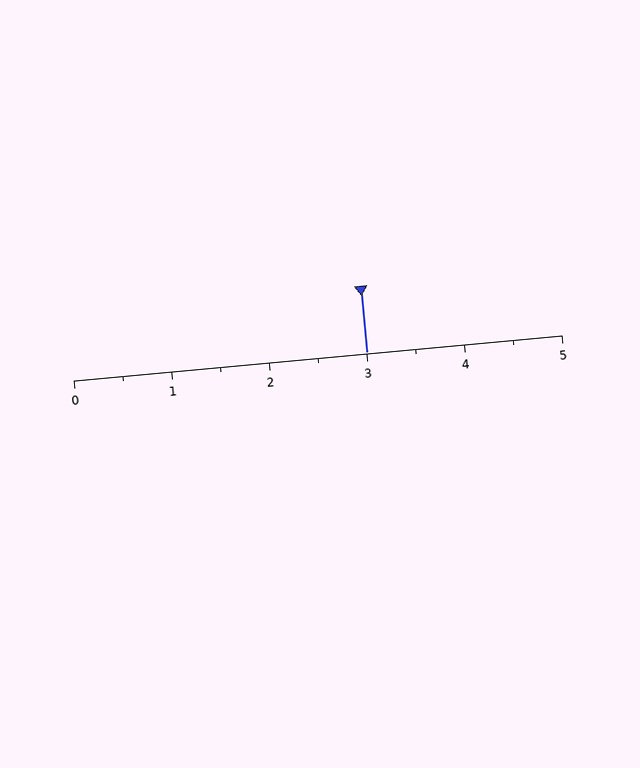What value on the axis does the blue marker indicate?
The marker indicates approximately 3.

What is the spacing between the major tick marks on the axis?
The major ticks are spaced 1 apart.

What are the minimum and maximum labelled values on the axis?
The axis runs from 0 to 5.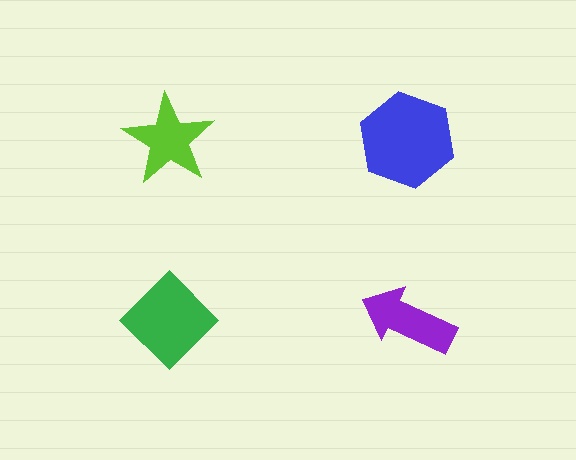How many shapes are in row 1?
2 shapes.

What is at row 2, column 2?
A purple arrow.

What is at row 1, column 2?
A blue hexagon.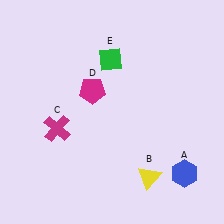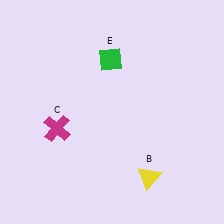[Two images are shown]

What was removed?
The blue hexagon (A), the magenta pentagon (D) were removed in Image 2.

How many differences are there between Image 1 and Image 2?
There are 2 differences between the two images.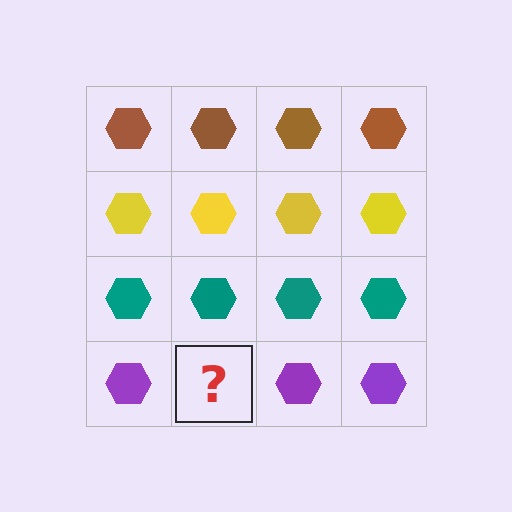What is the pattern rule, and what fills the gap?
The rule is that each row has a consistent color. The gap should be filled with a purple hexagon.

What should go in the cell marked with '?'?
The missing cell should contain a purple hexagon.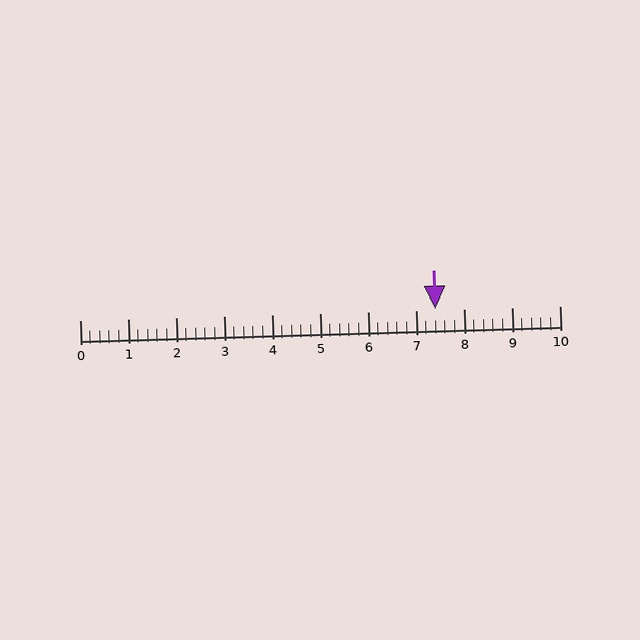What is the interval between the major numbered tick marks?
The major tick marks are spaced 1 units apart.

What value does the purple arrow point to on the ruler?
The purple arrow points to approximately 7.4.